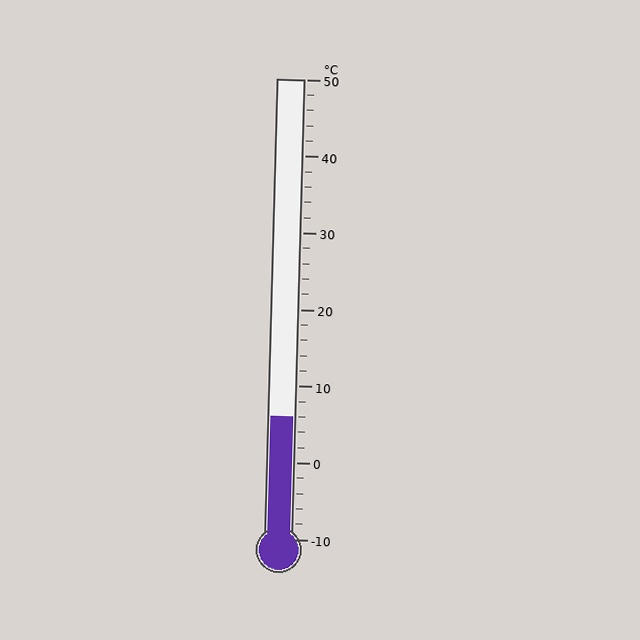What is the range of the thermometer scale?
The thermometer scale ranges from -10°C to 50°C.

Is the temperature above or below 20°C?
The temperature is below 20°C.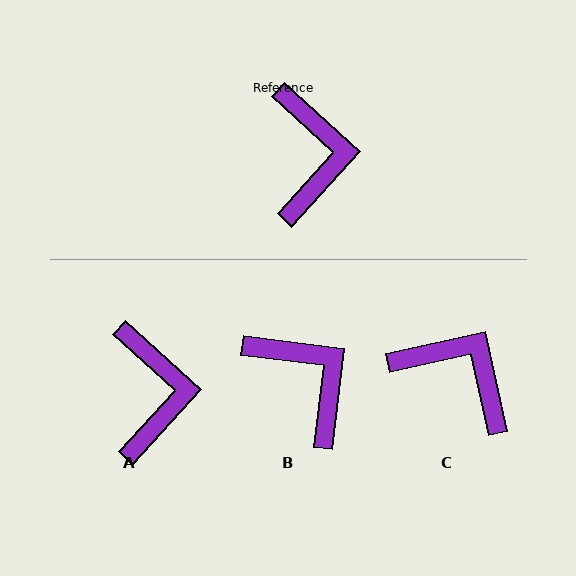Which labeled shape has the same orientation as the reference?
A.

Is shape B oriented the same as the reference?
No, it is off by about 35 degrees.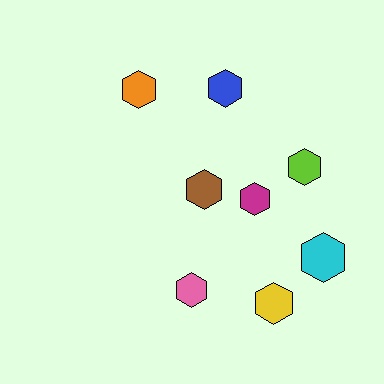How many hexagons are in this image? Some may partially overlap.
There are 8 hexagons.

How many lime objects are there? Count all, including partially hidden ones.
There is 1 lime object.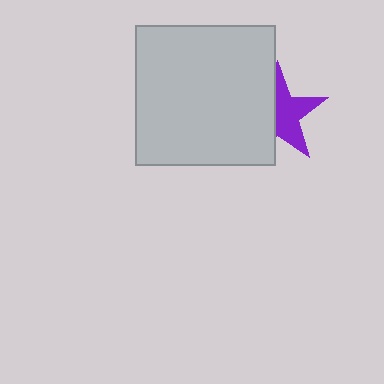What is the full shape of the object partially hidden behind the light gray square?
The partially hidden object is a purple star.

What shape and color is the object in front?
The object in front is a light gray square.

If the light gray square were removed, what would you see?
You would see the complete purple star.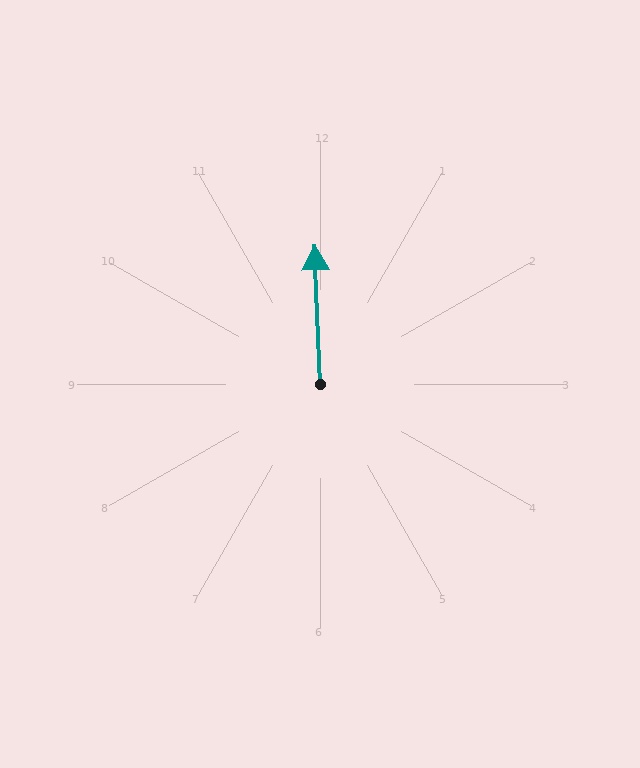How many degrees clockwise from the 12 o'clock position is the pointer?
Approximately 358 degrees.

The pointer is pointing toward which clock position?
Roughly 12 o'clock.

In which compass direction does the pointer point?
North.